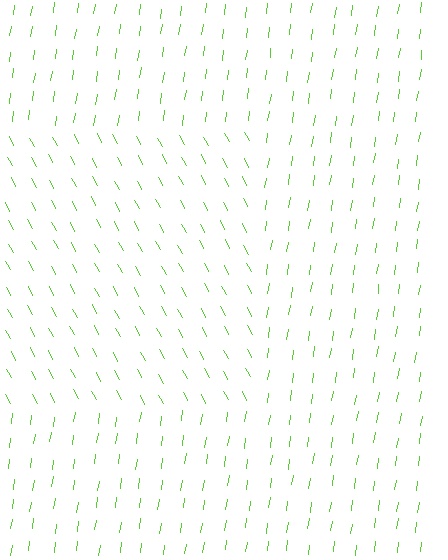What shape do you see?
I see a rectangle.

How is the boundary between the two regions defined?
The boundary is defined purely by a change in line orientation (approximately 36 degrees difference). All lines are the same color and thickness.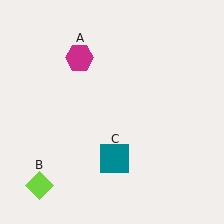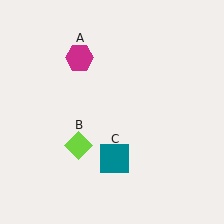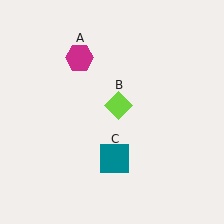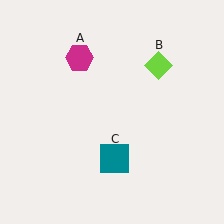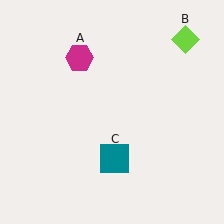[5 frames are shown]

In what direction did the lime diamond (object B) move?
The lime diamond (object B) moved up and to the right.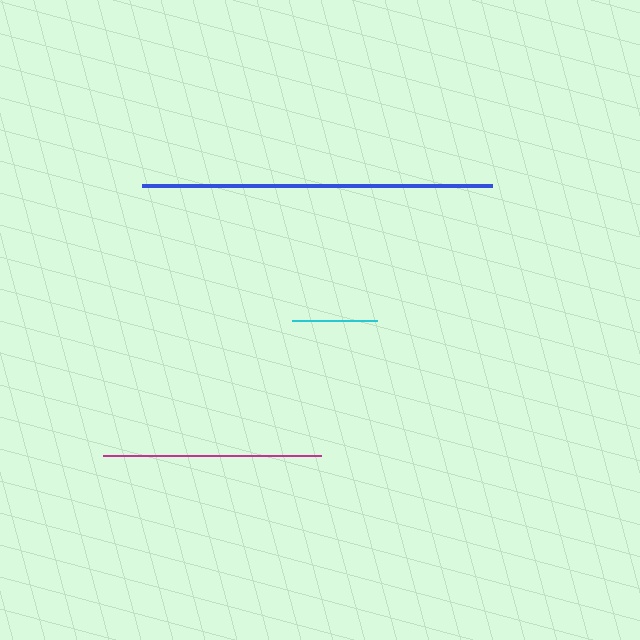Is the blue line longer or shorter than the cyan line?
The blue line is longer than the cyan line.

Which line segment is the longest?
The blue line is the longest at approximately 350 pixels.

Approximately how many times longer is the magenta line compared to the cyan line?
The magenta line is approximately 2.6 times the length of the cyan line.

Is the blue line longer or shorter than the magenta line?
The blue line is longer than the magenta line.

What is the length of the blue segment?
The blue segment is approximately 350 pixels long.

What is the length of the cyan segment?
The cyan segment is approximately 85 pixels long.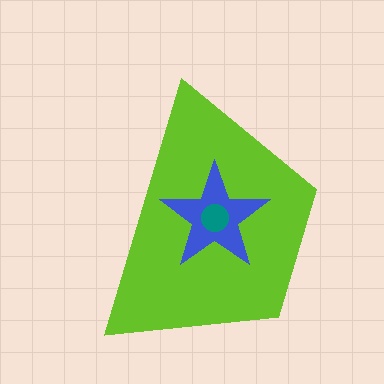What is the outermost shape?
The lime trapezoid.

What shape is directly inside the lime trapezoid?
The blue star.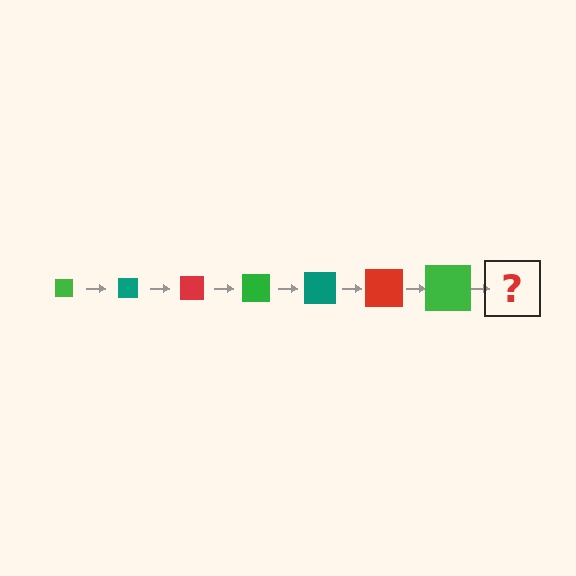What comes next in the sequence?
The next element should be a teal square, larger than the previous one.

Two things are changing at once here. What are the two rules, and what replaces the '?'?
The two rules are that the square grows larger each step and the color cycles through green, teal, and red. The '?' should be a teal square, larger than the previous one.